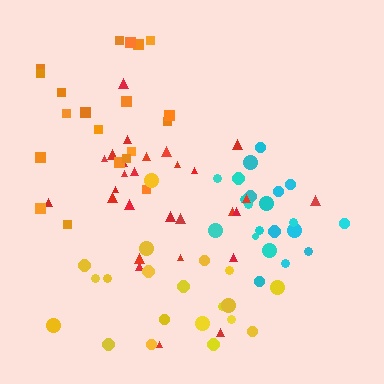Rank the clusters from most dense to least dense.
cyan, red, yellow, orange.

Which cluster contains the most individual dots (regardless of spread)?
Red (28).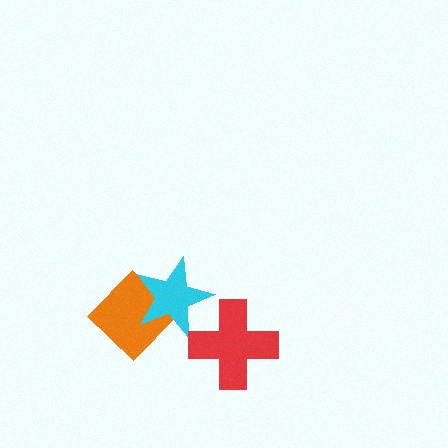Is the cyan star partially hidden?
Yes, it is partially covered by another shape.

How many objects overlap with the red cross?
1 object overlaps with the red cross.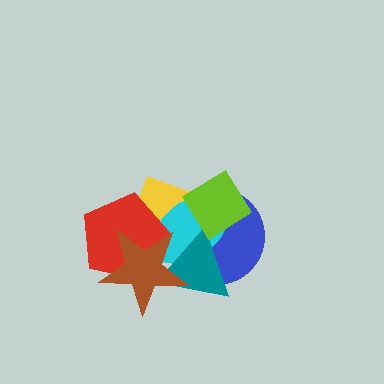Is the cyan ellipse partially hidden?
Yes, it is partially covered by another shape.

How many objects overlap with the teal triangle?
6 objects overlap with the teal triangle.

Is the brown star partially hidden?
No, no other shape covers it.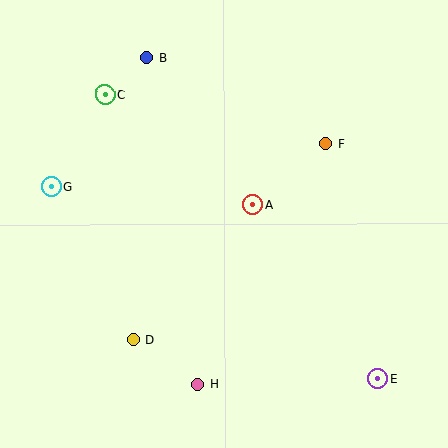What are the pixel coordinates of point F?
Point F is at (325, 143).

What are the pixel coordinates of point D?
Point D is at (134, 340).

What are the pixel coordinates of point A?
Point A is at (253, 204).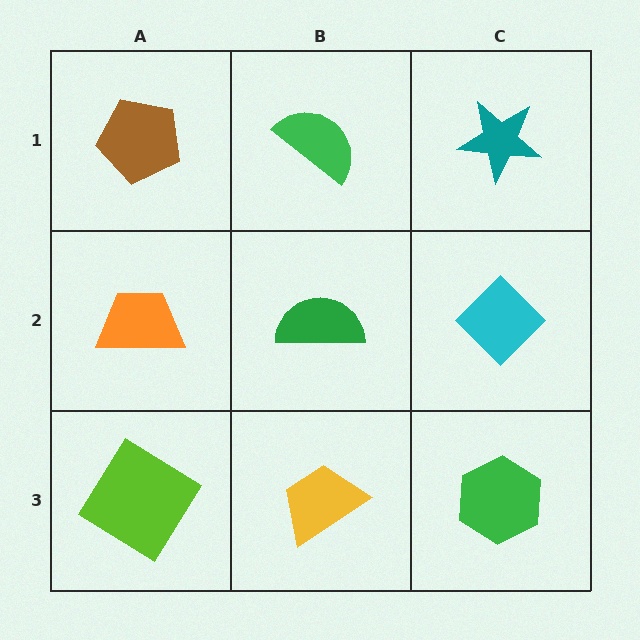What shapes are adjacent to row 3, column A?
An orange trapezoid (row 2, column A), a yellow trapezoid (row 3, column B).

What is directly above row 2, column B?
A green semicircle.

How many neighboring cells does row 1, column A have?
2.